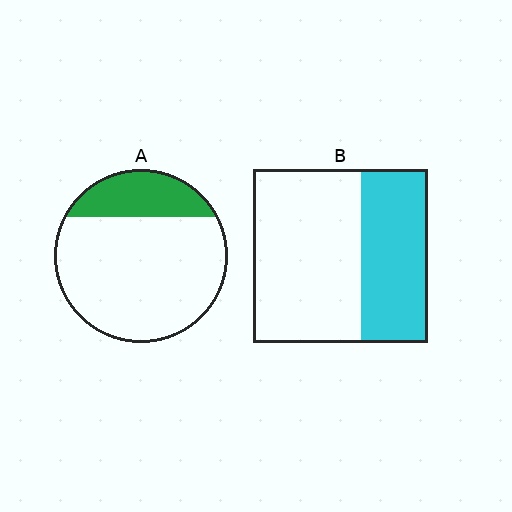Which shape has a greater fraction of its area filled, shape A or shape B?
Shape B.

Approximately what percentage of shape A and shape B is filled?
A is approximately 20% and B is approximately 40%.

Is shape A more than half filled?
No.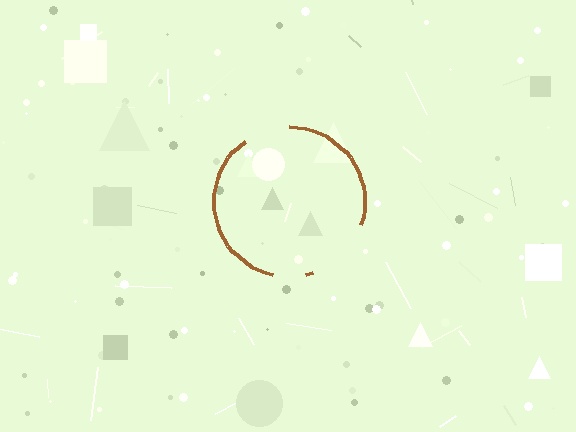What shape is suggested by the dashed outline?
The dashed outline suggests a circle.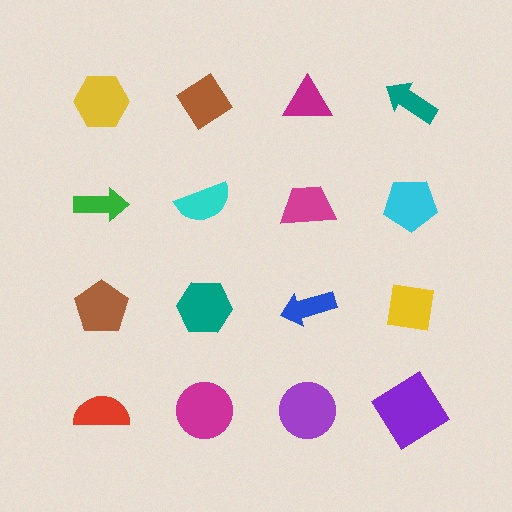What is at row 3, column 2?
A teal hexagon.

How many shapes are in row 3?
4 shapes.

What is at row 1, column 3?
A magenta triangle.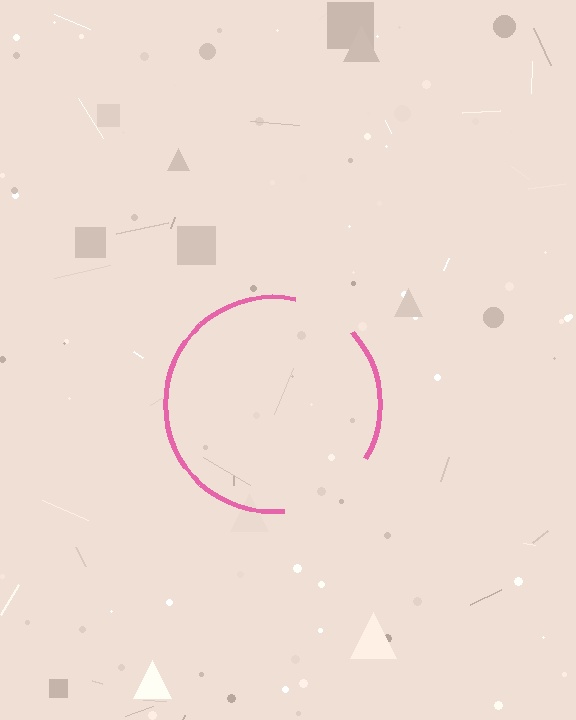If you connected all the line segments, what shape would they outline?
They would outline a circle.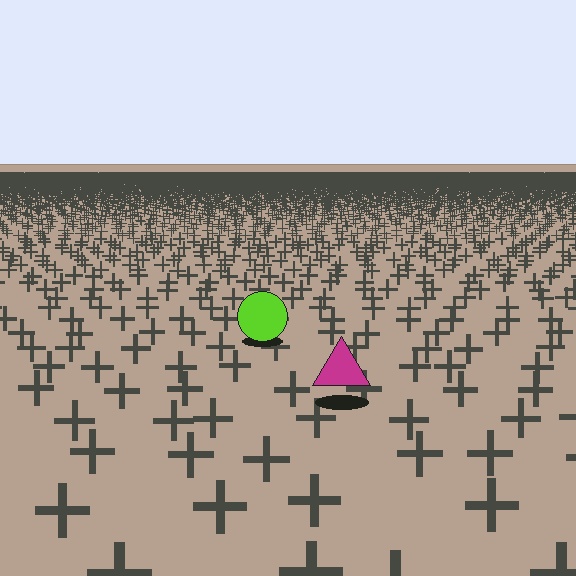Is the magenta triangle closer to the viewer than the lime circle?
Yes. The magenta triangle is closer — you can tell from the texture gradient: the ground texture is coarser near it.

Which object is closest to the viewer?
The magenta triangle is closest. The texture marks near it are larger and more spread out.